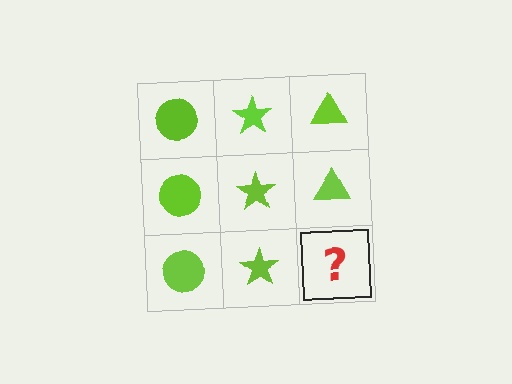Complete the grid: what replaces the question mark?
The question mark should be replaced with a lime triangle.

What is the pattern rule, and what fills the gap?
The rule is that each column has a consistent shape. The gap should be filled with a lime triangle.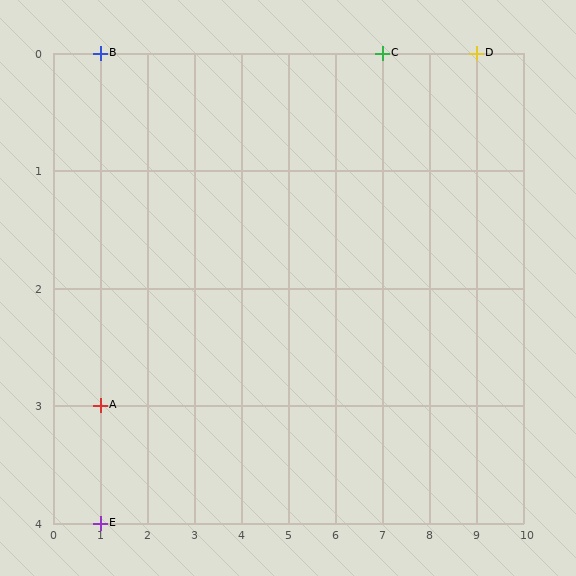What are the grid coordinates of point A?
Point A is at grid coordinates (1, 3).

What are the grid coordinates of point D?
Point D is at grid coordinates (9, 0).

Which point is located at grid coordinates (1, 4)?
Point E is at (1, 4).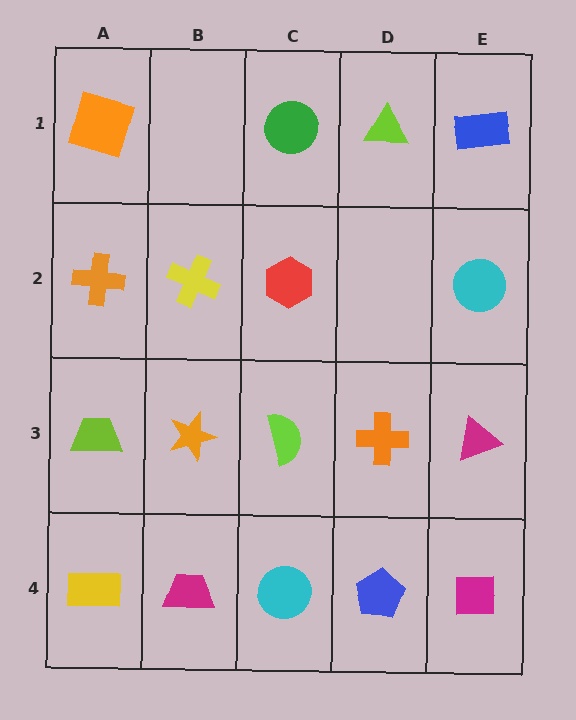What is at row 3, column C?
A lime semicircle.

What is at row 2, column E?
A cyan circle.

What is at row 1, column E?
A blue rectangle.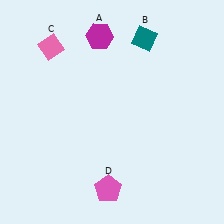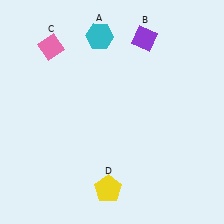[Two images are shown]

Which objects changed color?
A changed from magenta to cyan. B changed from teal to purple. D changed from pink to yellow.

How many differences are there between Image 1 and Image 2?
There are 3 differences between the two images.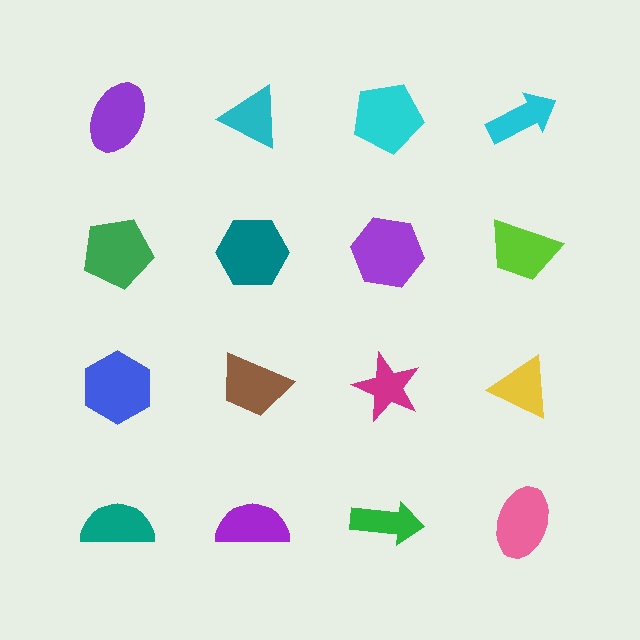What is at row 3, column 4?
A yellow triangle.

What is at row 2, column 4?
A lime trapezoid.